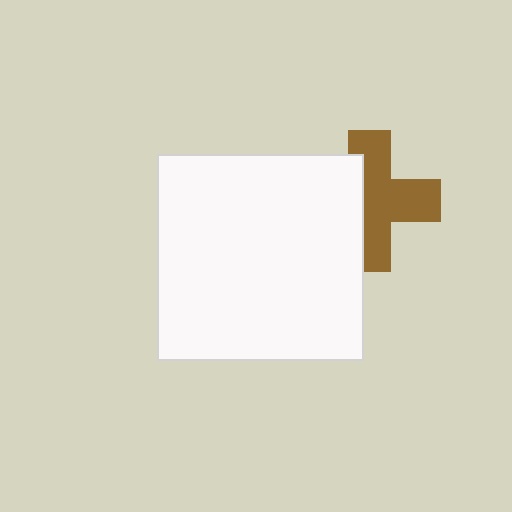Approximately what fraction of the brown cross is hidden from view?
Roughly 38% of the brown cross is hidden behind the white square.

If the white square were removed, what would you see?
You would see the complete brown cross.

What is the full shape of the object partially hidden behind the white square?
The partially hidden object is a brown cross.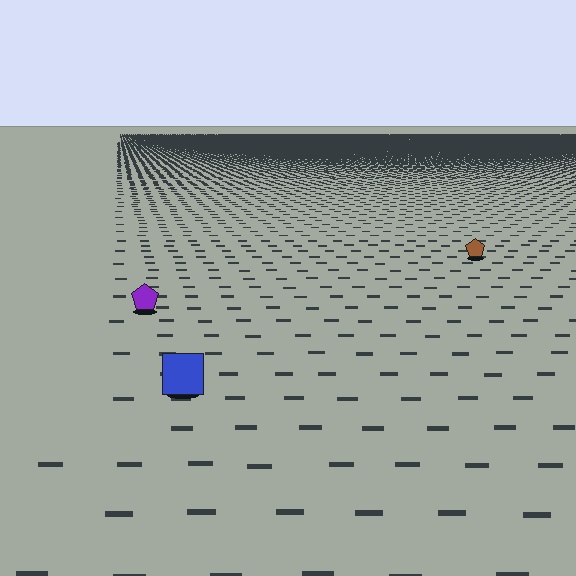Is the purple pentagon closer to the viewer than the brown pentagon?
Yes. The purple pentagon is closer — you can tell from the texture gradient: the ground texture is coarser near it.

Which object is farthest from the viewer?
The brown pentagon is farthest from the viewer. It appears smaller and the ground texture around it is denser.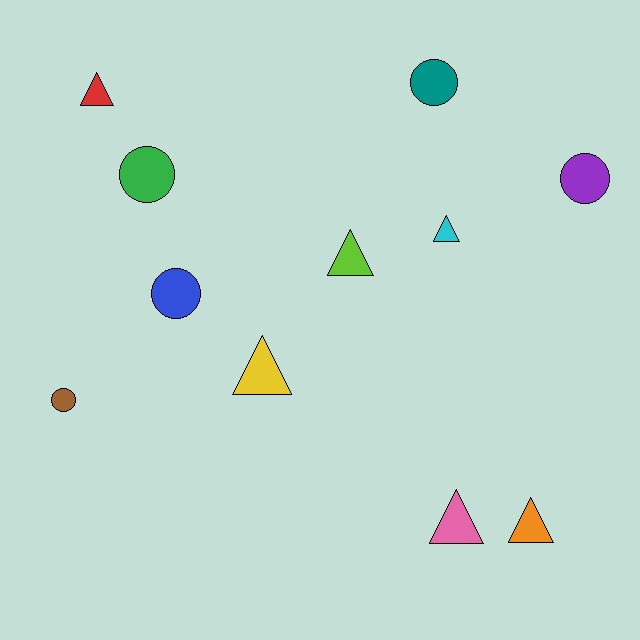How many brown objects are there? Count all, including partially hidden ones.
There is 1 brown object.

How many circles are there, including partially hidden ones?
There are 5 circles.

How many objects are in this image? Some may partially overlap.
There are 11 objects.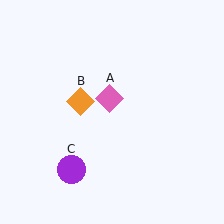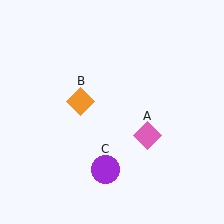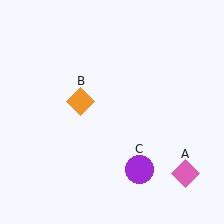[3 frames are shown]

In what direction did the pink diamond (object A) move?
The pink diamond (object A) moved down and to the right.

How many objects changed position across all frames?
2 objects changed position: pink diamond (object A), purple circle (object C).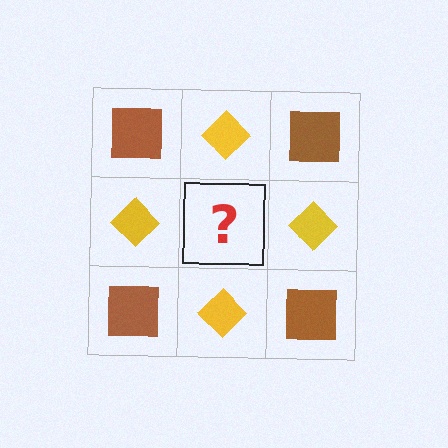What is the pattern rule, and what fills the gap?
The rule is that it alternates brown square and yellow diamond in a checkerboard pattern. The gap should be filled with a brown square.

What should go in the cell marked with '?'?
The missing cell should contain a brown square.